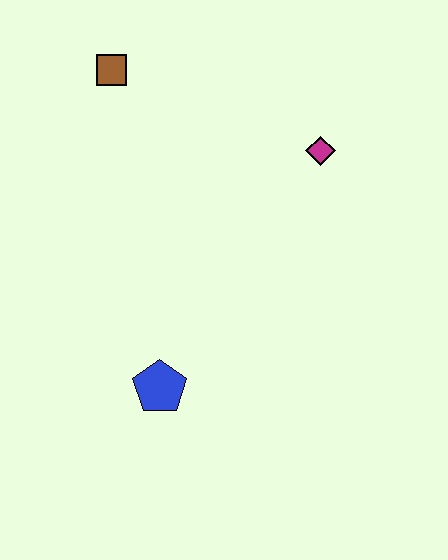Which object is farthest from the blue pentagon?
The brown square is farthest from the blue pentagon.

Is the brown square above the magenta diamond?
Yes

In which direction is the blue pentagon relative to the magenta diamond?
The blue pentagon is below the magenta diamond.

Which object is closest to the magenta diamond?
The brown square is closest to the magenta diamond.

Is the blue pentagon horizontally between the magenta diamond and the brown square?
Yes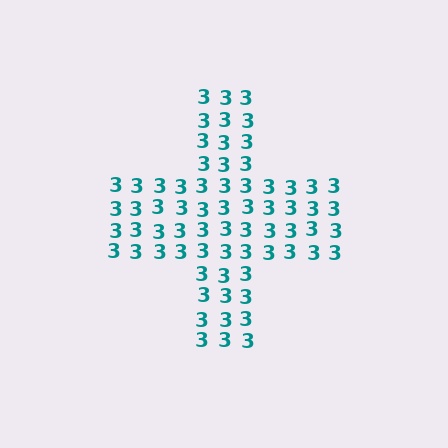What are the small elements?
The small elements are digit 3's.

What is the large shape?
The large shape is a cross.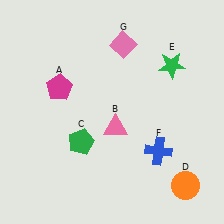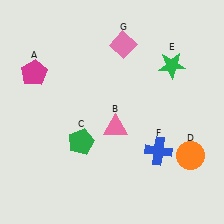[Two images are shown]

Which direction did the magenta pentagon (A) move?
The magenta pentagon (A) moved left.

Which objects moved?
The objects that moved are: the magenta pentagon (A), the orange circle (D).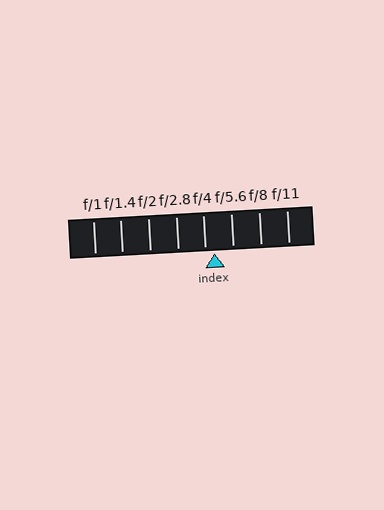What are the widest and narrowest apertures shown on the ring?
The widest aperture shown is f/1 and the narrowest is f/11.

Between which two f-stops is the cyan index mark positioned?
The index mark is between f/4 and f/5.6.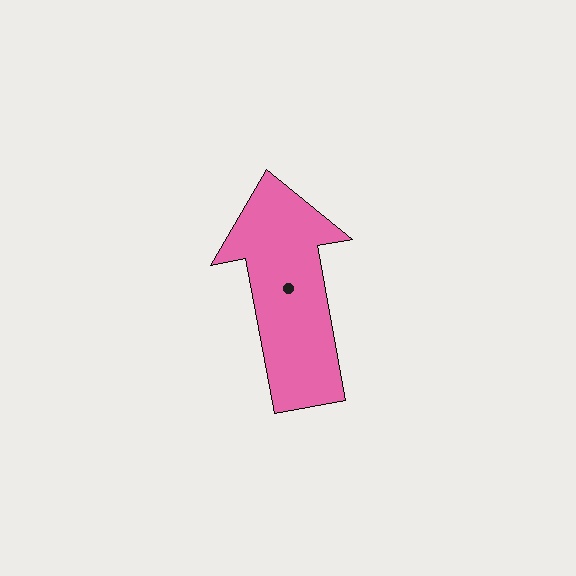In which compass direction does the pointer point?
North.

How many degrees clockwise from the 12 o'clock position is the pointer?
Approximately 350 degrees.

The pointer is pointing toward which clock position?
Roughly 12 o'clock.